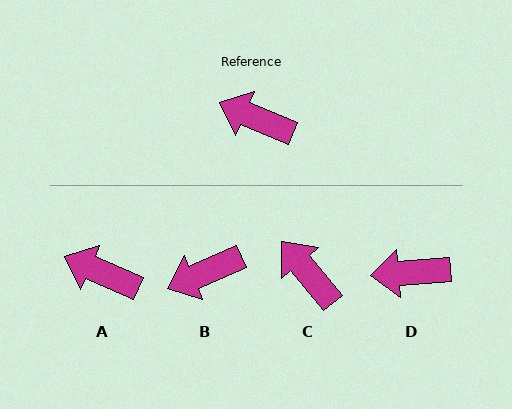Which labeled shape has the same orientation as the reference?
A.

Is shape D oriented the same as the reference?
No, it is off by about 28 degrees.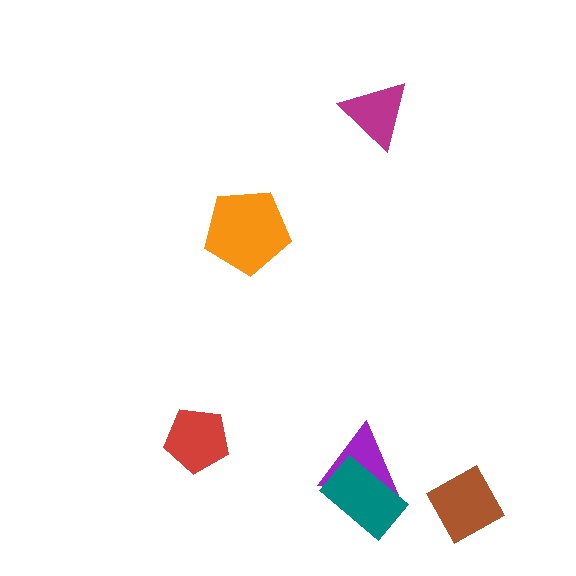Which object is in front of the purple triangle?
The teal rectangle is in front of the purple triangle.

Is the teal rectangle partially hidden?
No, no other shape covers it.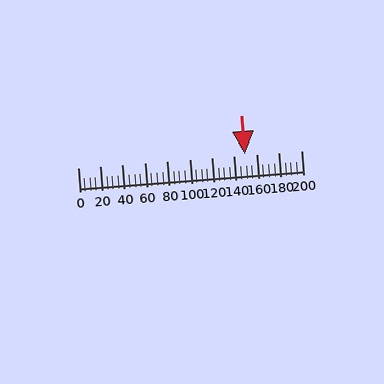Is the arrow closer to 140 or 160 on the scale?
The arrow is closer to 140.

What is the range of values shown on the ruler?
The ruler shows values from 0 to 200.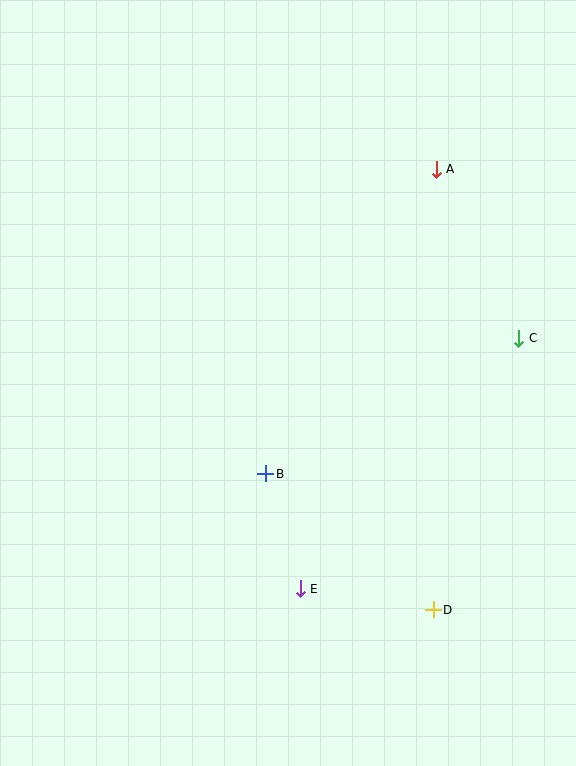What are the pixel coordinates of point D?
Point D is at (433, 610).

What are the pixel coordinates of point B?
Point B is at (266, 474).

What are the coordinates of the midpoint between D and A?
The midpoint between D and A is at (435, 390).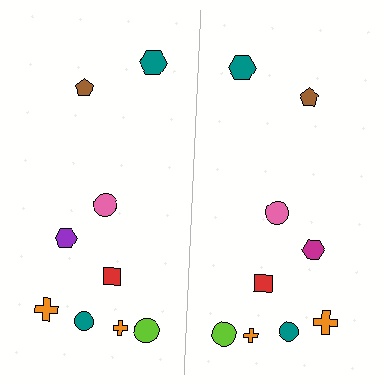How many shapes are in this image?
There are 18 shapes in this image.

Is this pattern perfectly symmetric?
No, the pattern is not perfectly symmetric. The magenta hexagon on the right side breaks the symmetry — its mirror counterpart is purple.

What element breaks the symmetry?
The magenta hexagon on the right side breaks the symmetry — its mirror counterpart is purple.